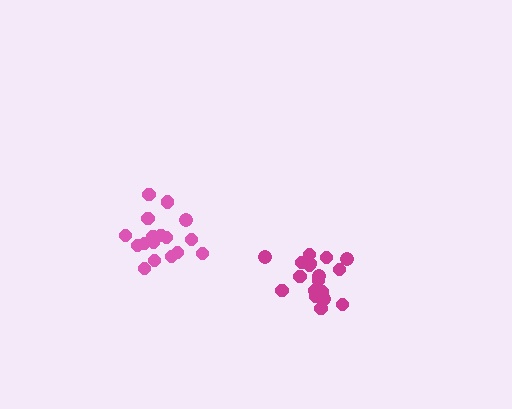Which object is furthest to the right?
The magenta cluster is rightmost.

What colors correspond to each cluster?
The clusters are colored: pink, magenta.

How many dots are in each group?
Group 1: 17 dots, Group 2: 20 dots (37 total).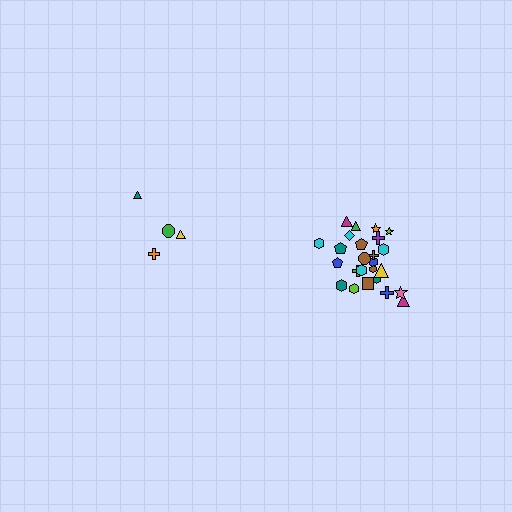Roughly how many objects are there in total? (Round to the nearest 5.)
Roughly 30 objects in total.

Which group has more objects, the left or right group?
The right group.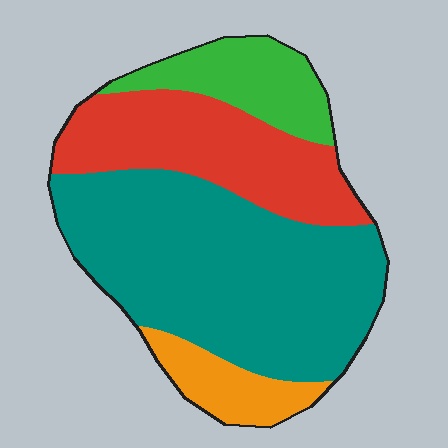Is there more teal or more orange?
Teal.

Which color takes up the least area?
Orange, at roughly 10%.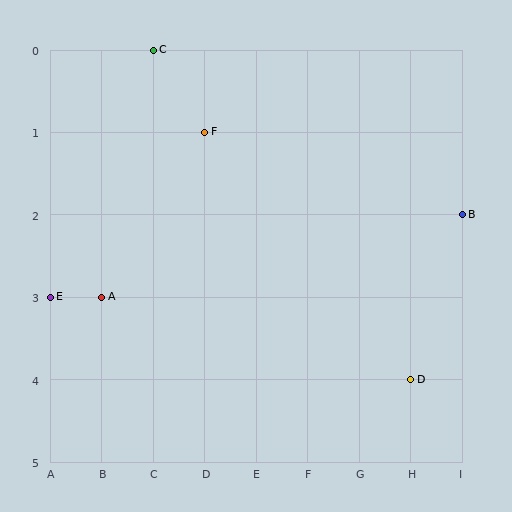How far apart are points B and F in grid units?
Points B and F are 5 columns and 1 row apart (about 5.1 grid units diagonally).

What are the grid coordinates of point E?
Point E is at grid coordinates (A, 3).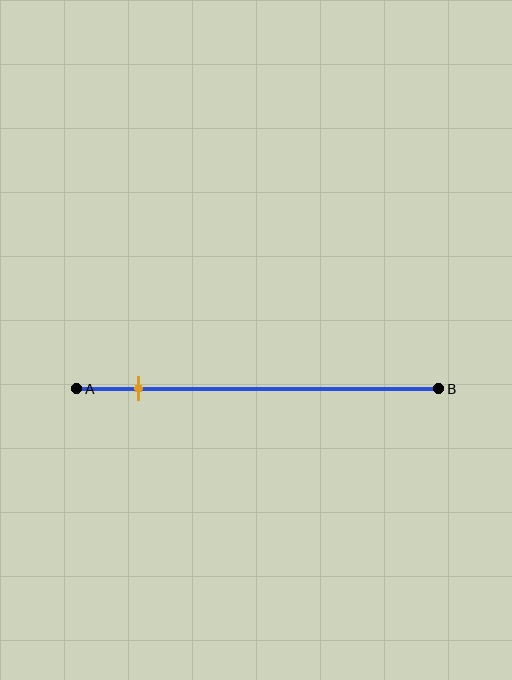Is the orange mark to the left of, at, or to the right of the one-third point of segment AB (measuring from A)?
The orange mark is to the left of the one-third point of segment AB.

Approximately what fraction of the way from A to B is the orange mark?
The orange mark is approximately 15% of the way from A to B.